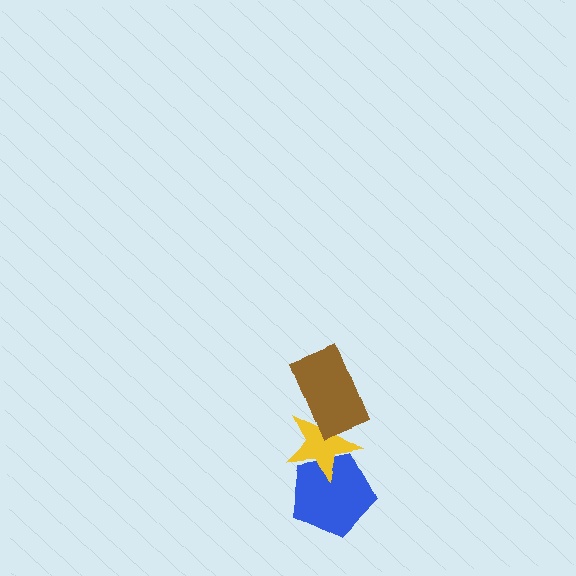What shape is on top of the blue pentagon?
The yellow star is on top of the blue pentagon.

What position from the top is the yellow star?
The yellow star is 2nd from the top.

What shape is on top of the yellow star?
The brown rectangle is on top of the yellow star.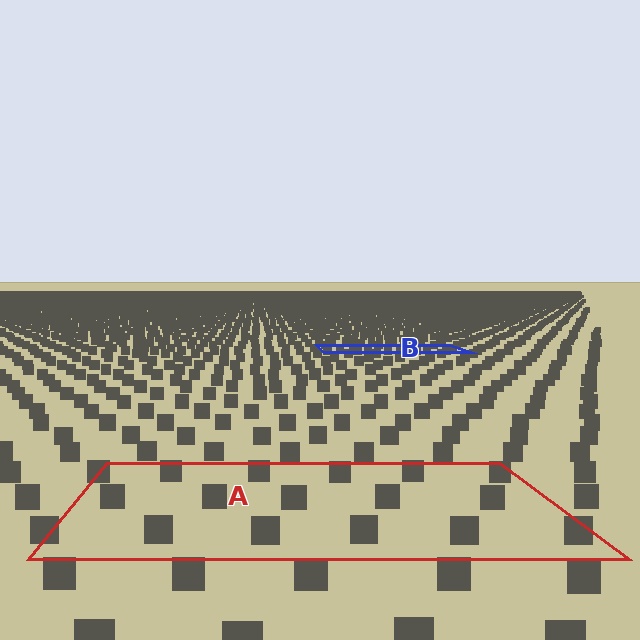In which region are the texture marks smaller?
The texture marks are smaller in region B, because it is farther away.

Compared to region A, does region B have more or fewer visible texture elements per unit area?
Region B has more texture elements per unit area — they are packed more densely because it is farther away.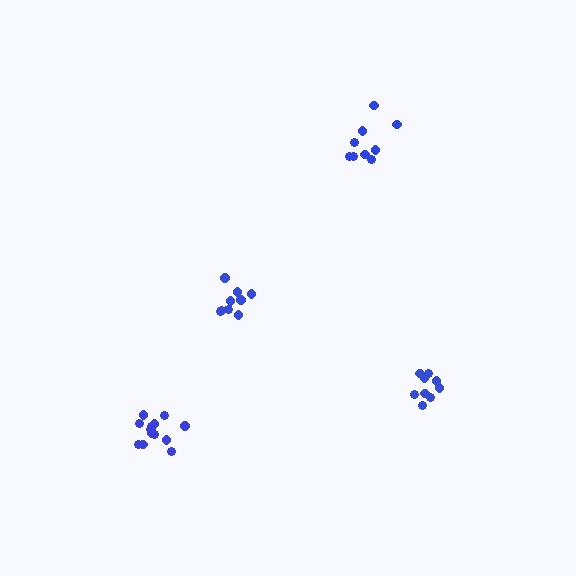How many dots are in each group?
Group 1: 13 dots, Group 2: 9 dots, Group 3: 9 dots, Group 4: 9 dots (40 total).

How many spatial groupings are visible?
There are 4 spatial groupings.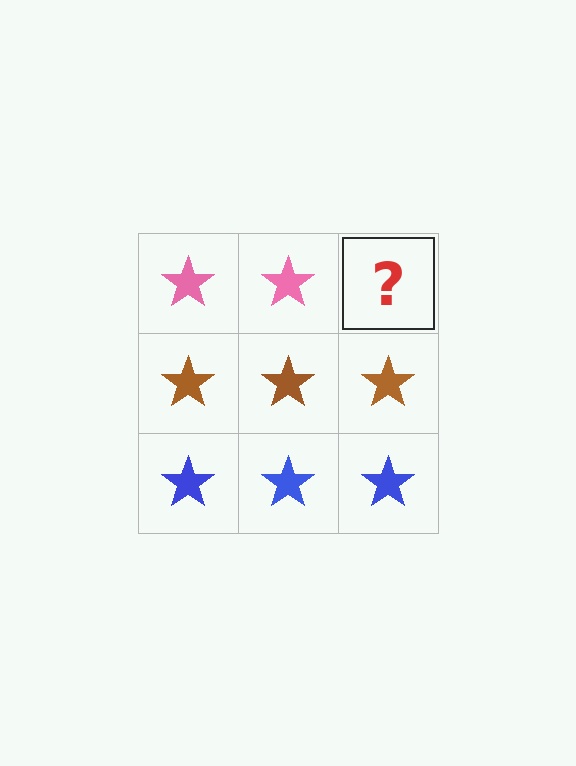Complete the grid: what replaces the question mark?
The question mark should be replaced with a pink star.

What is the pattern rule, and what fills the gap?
The rule is that each row has a consistent color. The gap should be filled with a pink star.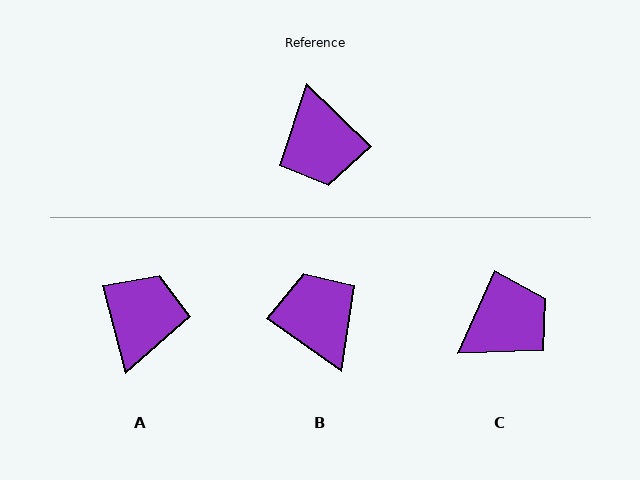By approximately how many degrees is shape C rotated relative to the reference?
Approximately 110 degrees counter-clockwise.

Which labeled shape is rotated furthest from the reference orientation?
B, about 171 degrees away.